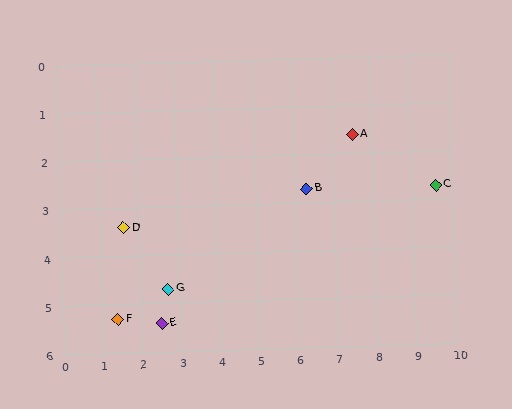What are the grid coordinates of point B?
Point B is at approximately (6.3, 2.7).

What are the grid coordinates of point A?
Point A is at approximately (7.5, 1.6).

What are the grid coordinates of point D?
Point D is at approximately (1.6, 3.4).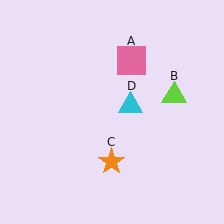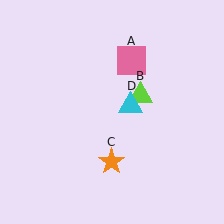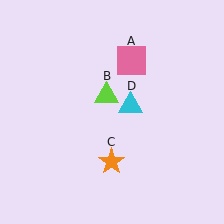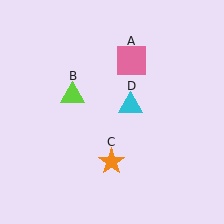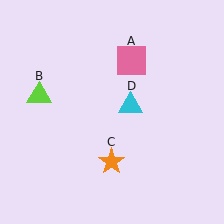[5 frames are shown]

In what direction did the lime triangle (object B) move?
The lime triangle (object B) moved left.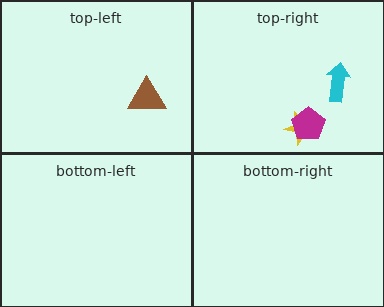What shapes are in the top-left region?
The brown triangle.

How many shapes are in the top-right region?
3.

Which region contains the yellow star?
The top-right region.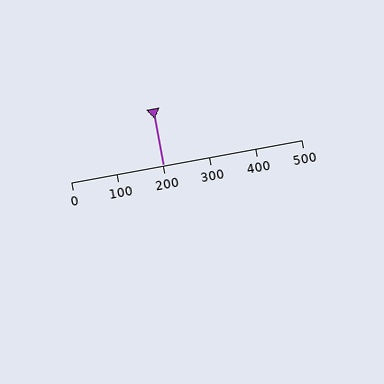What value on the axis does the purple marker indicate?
The marker indicates approximately 200.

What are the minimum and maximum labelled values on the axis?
The axis runs from 0 to 500.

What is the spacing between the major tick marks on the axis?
The major ticks are spaced 100 apart.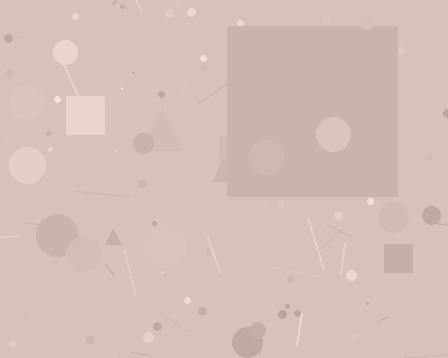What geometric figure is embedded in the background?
A square is embedded in the background.